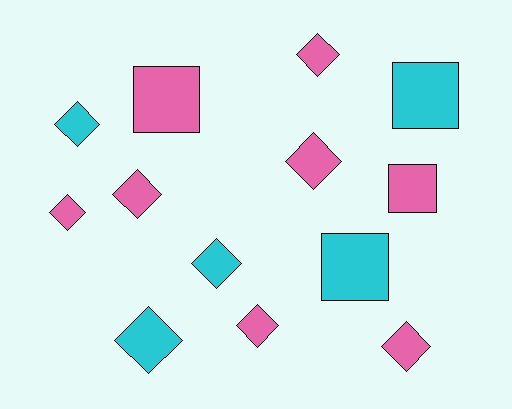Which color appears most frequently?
Pink, with 8 objects.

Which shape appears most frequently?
Diamond, with 9 objects.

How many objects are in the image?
There are 13 objects.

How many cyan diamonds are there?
There are 3 cyan diamonds.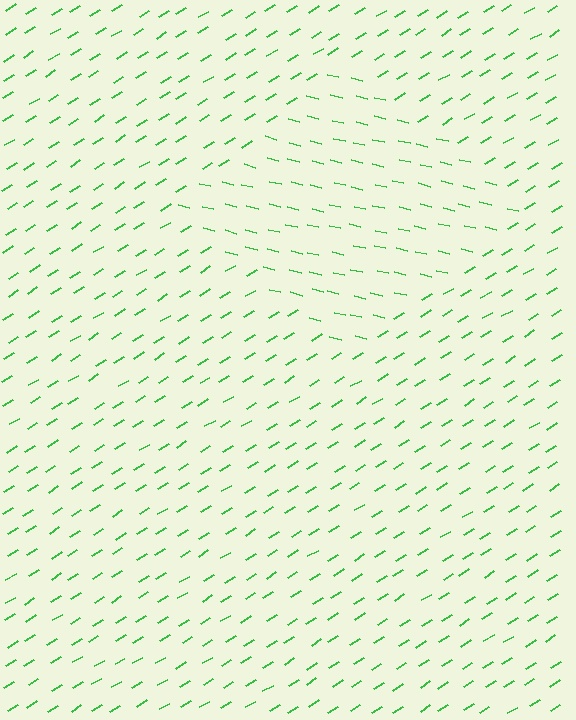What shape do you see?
I see a diamond.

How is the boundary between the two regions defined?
The boundary is defined purely by a change in line orientation (approximately 45 degrees difference). All lines are the same color and thickness.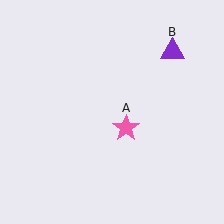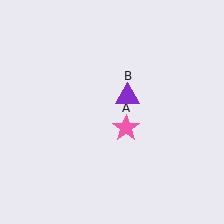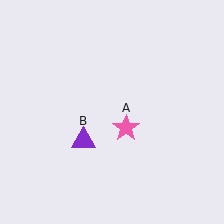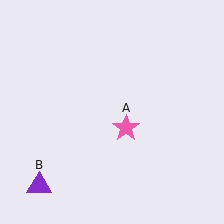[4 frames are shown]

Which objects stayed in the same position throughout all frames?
Pink star (object A) remained stationary.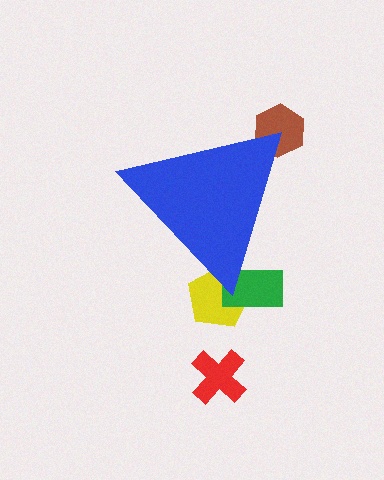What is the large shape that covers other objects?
A blue triangle.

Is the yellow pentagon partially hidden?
Yes, the yellow pentagon is partially hidden behind the blue triangle.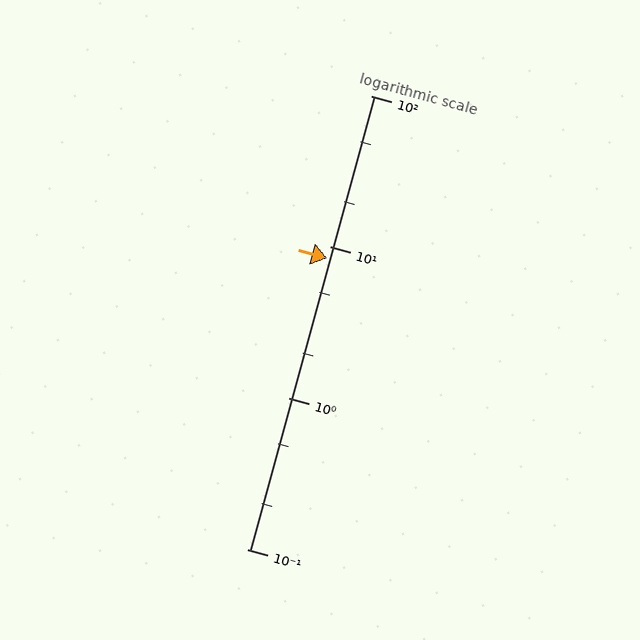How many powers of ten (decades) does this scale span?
The scale spans 3 decades, from 0.1 to 100.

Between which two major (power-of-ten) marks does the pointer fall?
The pointer is between 1 and 10.